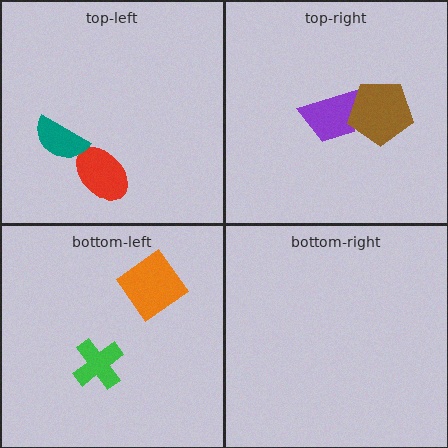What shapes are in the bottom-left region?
The orange diamond, the green cross.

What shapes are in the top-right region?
The purple trapezoid, the brown pentagon.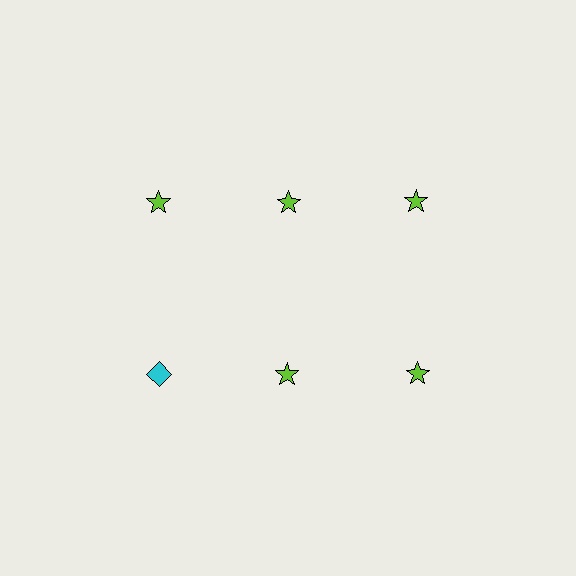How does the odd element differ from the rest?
It differs in both color (cyan instead of lime) and shape (diamond instead of star).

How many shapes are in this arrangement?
There are 6 shapes arranged in a grid pattern.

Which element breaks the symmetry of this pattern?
The cyan diamond in the second row, leftmost column breaks the symmetry. All other shapes are lime stars.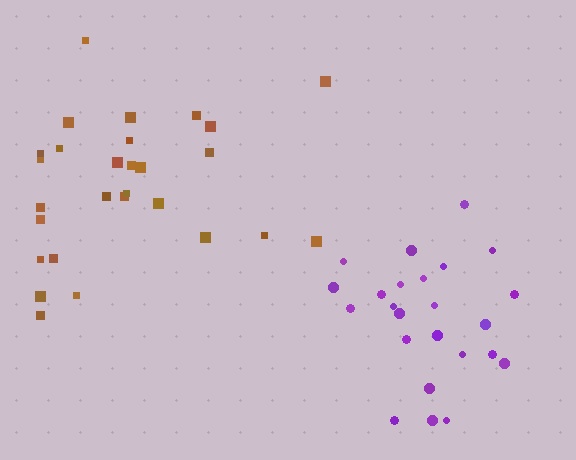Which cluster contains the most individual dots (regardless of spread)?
Brown (28).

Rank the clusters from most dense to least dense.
purple, brown.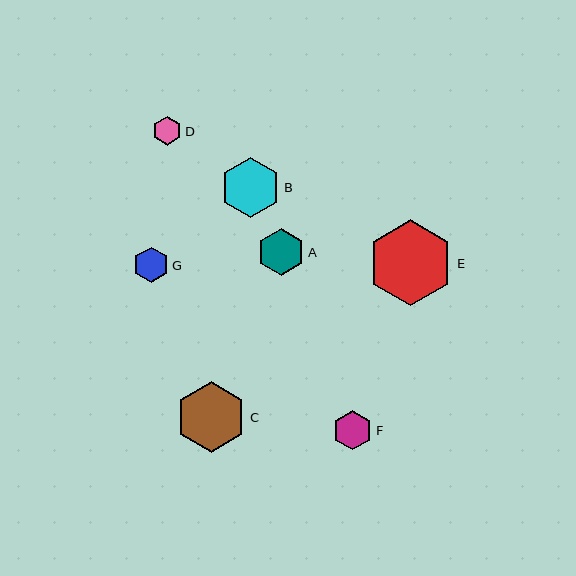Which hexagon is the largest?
Hexagon E is the largest with a size of approximately 86 pixels.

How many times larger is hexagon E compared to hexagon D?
Hexagon E is approximately 3.0 times the size of hexagon D.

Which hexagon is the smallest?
Hexagon D is the smallest with a size of approximately 29 pixels.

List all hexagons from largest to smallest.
From largest to smallest: E, C, B, A, F, G, D.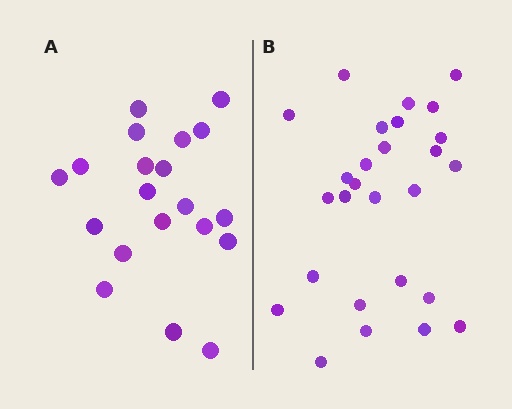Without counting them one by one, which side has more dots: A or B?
Region B (the right region) has more dots.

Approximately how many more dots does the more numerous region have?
Region B has roughly 8 or so more dots than region A.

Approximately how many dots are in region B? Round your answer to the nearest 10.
About 30 dots. (The exact count is 27, which rounds to 30.)